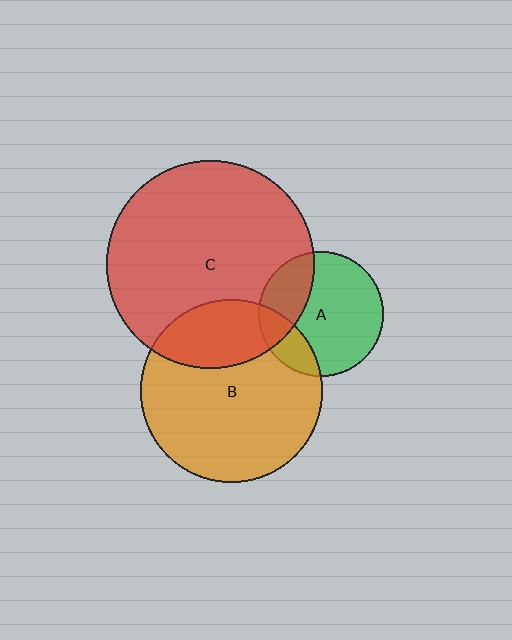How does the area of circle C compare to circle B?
Approximately 1.3 times.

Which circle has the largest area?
Circle C (red).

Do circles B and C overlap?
Yes.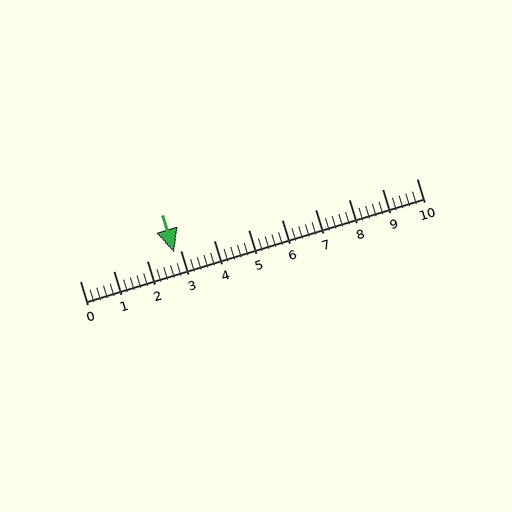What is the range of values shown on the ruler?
The ruler shows values from 0 to 10.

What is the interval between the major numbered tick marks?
The major tick marks are spaced 1 units apart.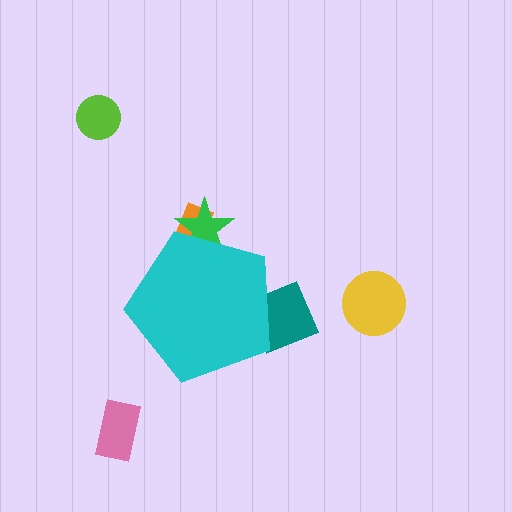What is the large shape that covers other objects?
A cyan pentagon.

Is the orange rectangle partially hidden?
Yes, the orange rectangle is partially hidden behind the cyan pentagon.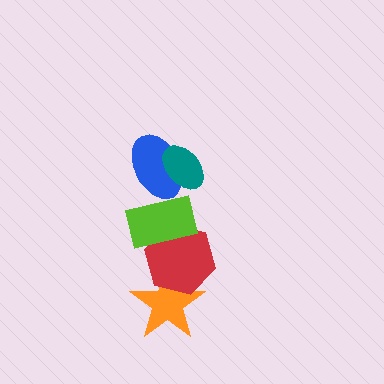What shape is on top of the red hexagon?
The lime rectangle is on top of the red hexagon.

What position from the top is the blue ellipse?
The blue ellipse is 2nd from the top.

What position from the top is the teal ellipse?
The teal ellipse is 1st from the top.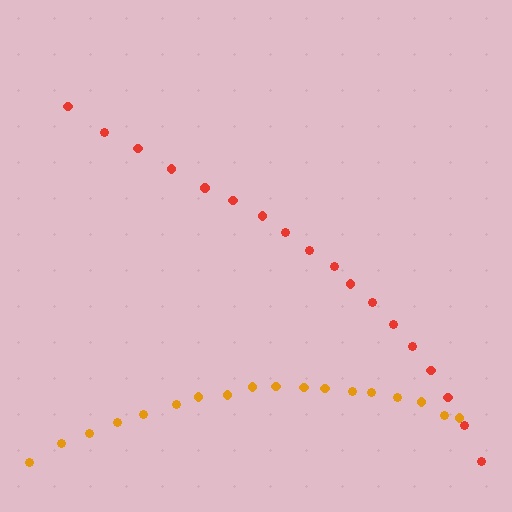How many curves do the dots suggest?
There are 2 distinct paths.